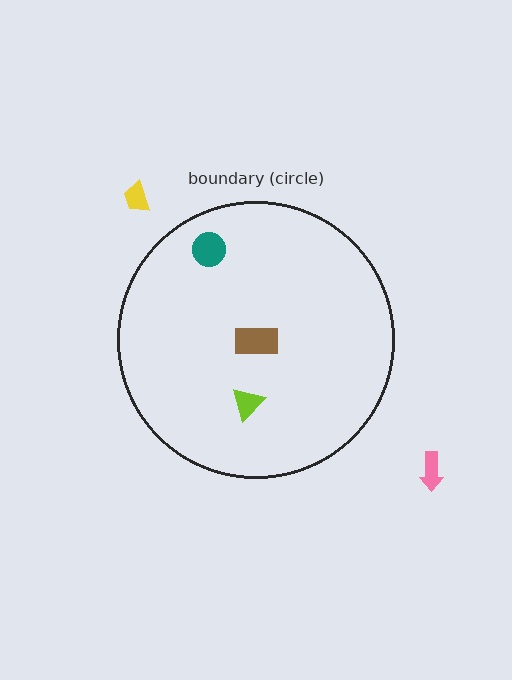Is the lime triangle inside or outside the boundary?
Inside.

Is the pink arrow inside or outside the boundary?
Outside.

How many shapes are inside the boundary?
3 inside, 2 outside.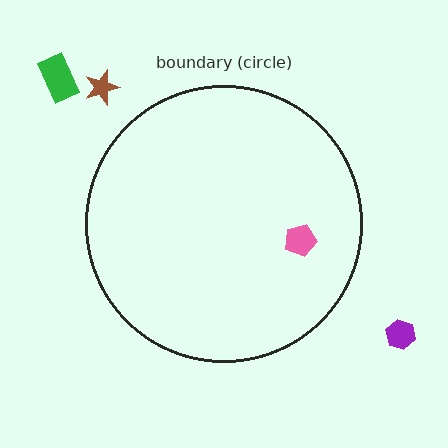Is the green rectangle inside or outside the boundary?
Outside.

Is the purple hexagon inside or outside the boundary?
Outside.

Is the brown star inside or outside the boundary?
Outside.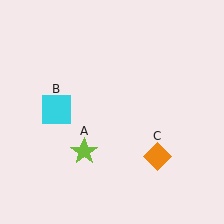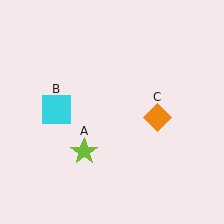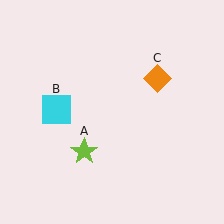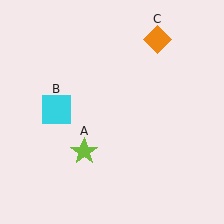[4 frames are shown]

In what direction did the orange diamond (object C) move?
The orange diamond (object C) moved up.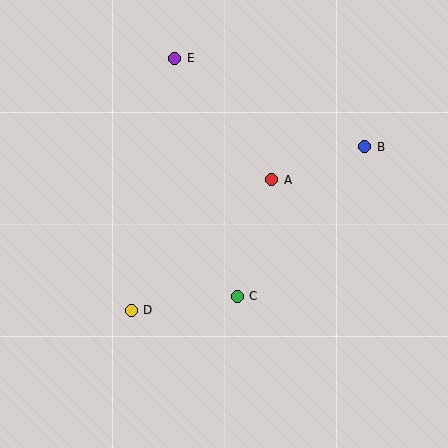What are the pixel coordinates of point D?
Point D is at (131, 310).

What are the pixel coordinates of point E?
Point E is at (175, 58).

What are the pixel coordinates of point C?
Point C is at (237, 296).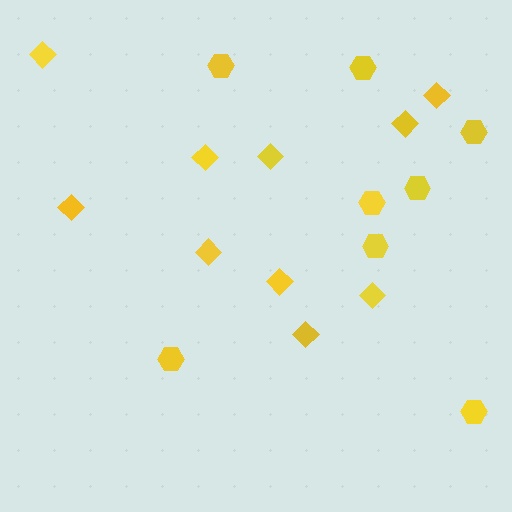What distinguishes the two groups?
There are 2 groups: one group of diamonds (10) and one group of hexagons (8).